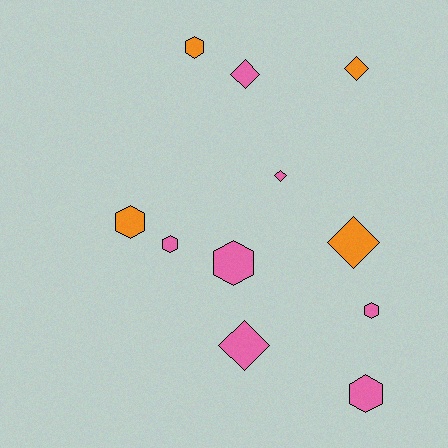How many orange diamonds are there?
There are 2 orange diamonds.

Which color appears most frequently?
Pink, with 7 objects.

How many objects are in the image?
There are 11 objects.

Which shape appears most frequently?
Hexagon, with 6 objects.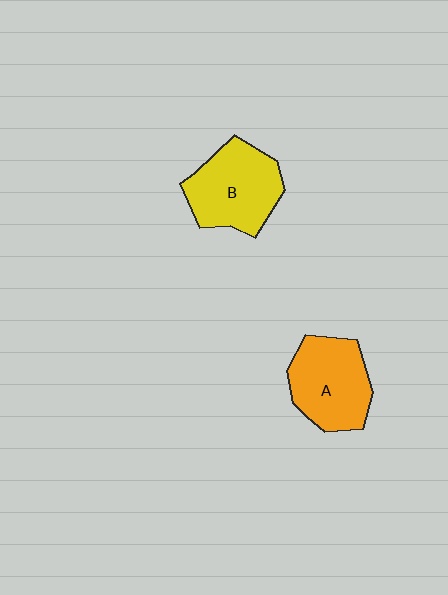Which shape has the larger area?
Shape B (yellow).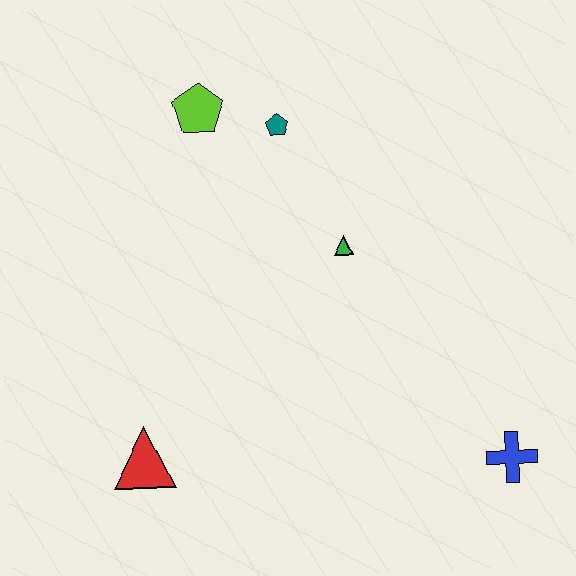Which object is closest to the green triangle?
The teal pentagon is closest to the green triangle.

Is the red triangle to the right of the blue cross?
No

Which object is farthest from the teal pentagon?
The blue cross is farthest from the teal pentagon.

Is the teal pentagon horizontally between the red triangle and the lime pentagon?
No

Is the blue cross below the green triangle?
Yes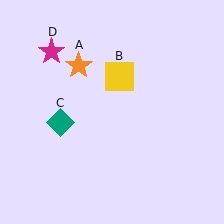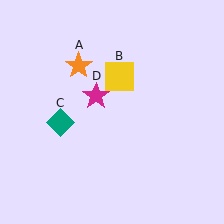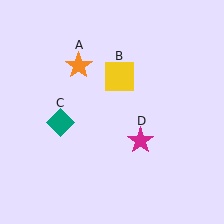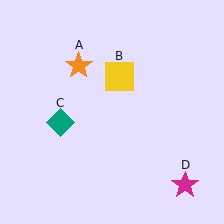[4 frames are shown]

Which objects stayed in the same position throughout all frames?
Orange star (object A) and yellow square (object B) and teal diamond (object C) remained stationary.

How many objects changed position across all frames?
1 object changed position: magenta star (object D).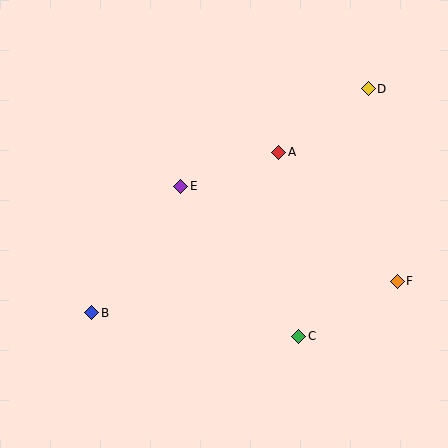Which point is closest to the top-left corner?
Point E is closest to the top-left corner.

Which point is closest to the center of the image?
Point E at (181, 186) is closest to the center.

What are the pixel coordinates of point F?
Point F is at (397, 281).